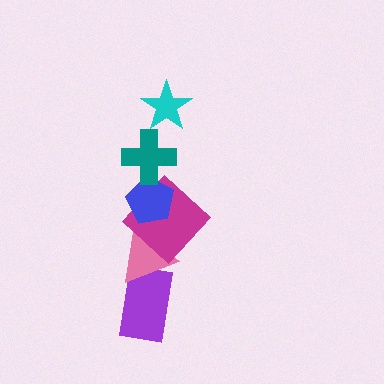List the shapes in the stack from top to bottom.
From top to bottom: the cyan star, the teal cross, the blue pentagon, the magenta diamond, the pink triangle, the purple rectangle.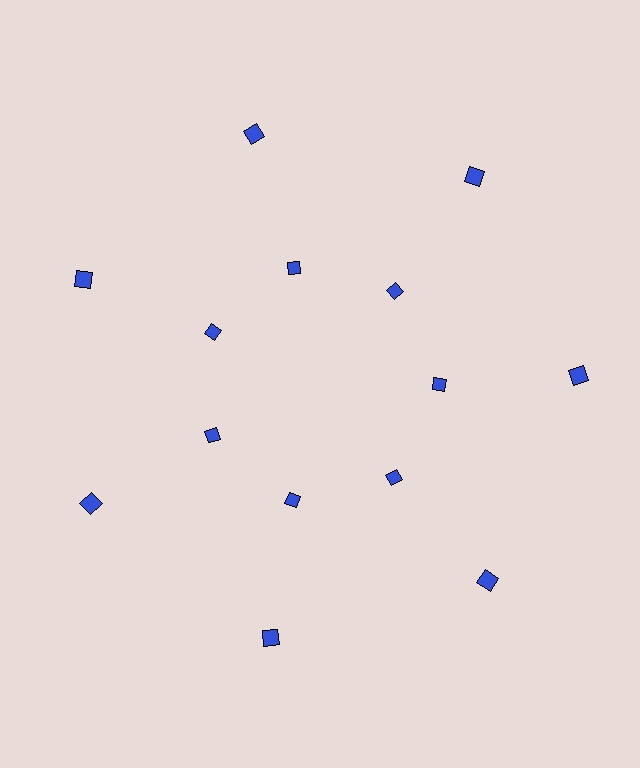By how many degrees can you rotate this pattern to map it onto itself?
The pattern maps onto itself every 51 degrees of rotation.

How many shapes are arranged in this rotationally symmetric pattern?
There are 14 shapes, arranged in 7 groups of 2.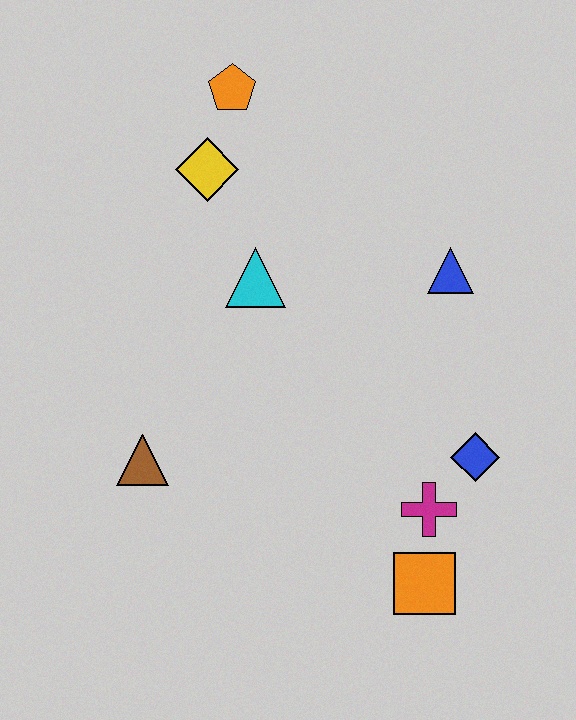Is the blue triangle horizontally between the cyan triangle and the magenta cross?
No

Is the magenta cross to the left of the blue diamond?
Yes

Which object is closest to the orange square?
The magenta cross is closest to the orange square.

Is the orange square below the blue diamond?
Yes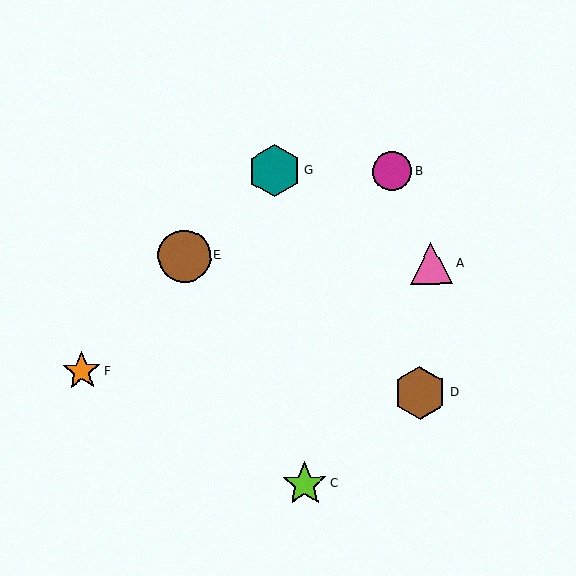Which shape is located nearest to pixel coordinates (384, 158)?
The magenta circle (labeled B) at (392, 171) is nearest to that location.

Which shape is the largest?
The brown circle (labeled E) is the largest.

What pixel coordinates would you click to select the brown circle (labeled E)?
Click at (184, 256) to select the brown circle E.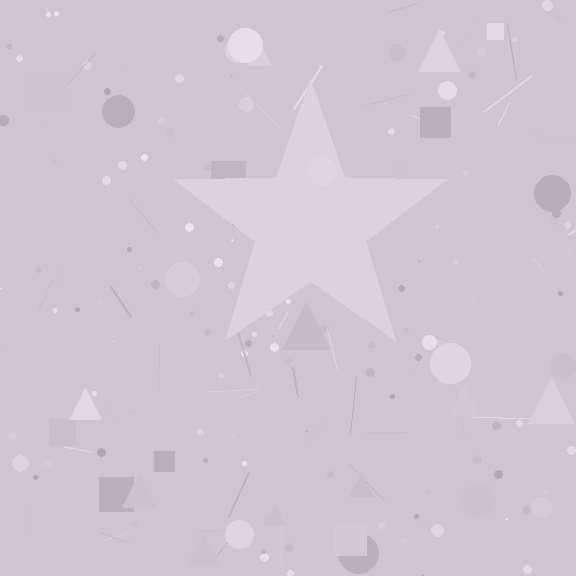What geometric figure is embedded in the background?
A star is embedded in the background.